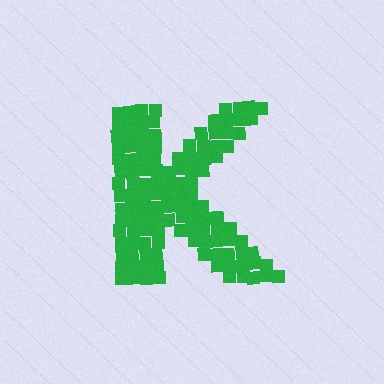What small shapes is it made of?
It is made of small squares.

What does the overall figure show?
The overall figure shows the letter K.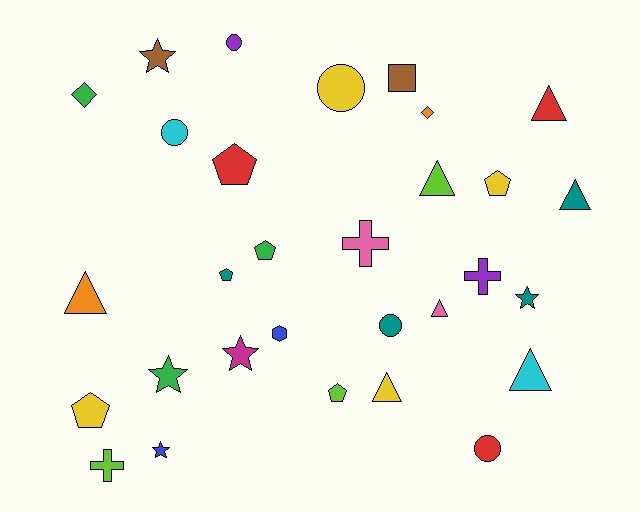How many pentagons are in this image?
There are 6 pentagons.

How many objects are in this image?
There are 30 objects.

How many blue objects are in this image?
There are 2 blue objects.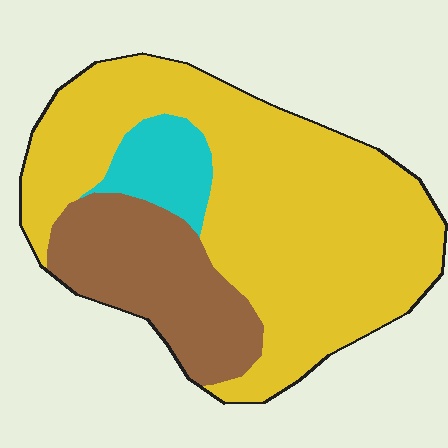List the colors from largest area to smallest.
From largest to smallest: yellow, brown, cyan.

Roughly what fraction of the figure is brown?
Brown takes up about one quarter (1/4) of the figure.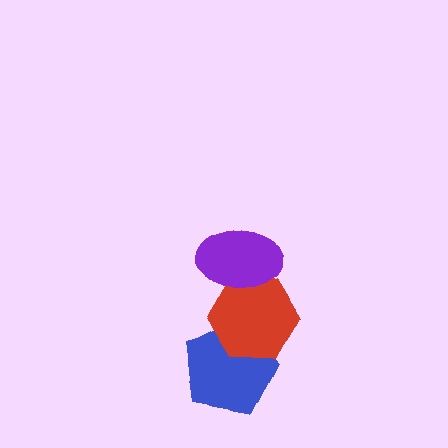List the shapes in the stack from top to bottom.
From top to bottom: the purple ellipse, the red hexagon, the blue pentagon.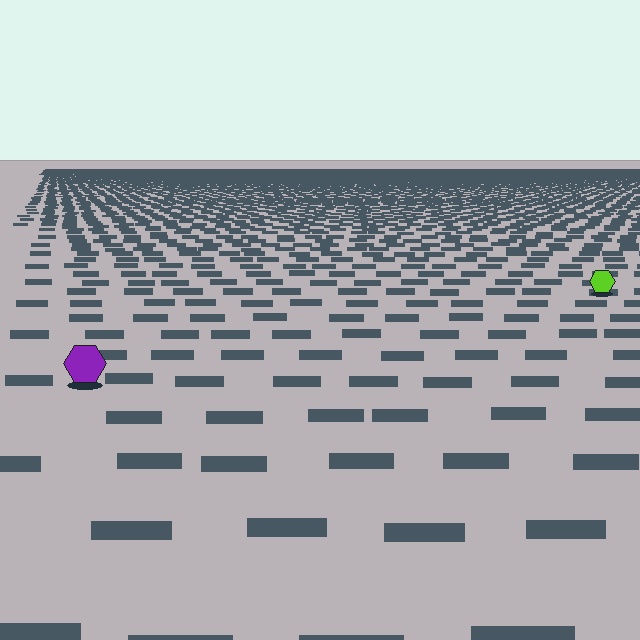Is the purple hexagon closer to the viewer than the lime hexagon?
Yes. The purple hexagon is closer — you can tell from the texture gradient: the ground texture is coarser near it.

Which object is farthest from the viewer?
The lime hexagon is farthest from the viewer. It appears smaller and the ground texture around it is denser.